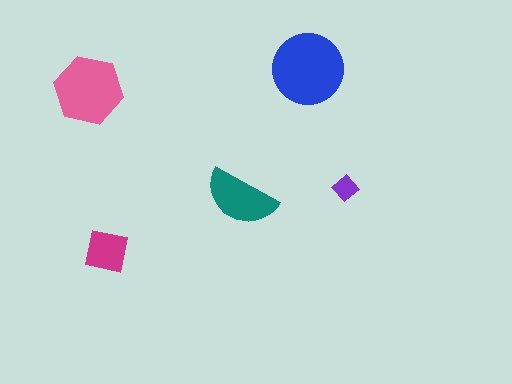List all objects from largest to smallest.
The blue circle, the pink hexagon, the teal semicircle, the magenta square, the purple diamond.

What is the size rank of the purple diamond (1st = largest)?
5th.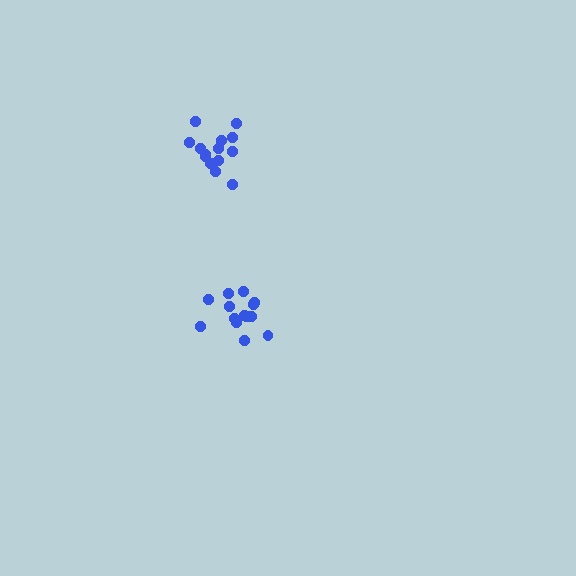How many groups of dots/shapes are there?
There are 2 groups.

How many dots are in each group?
Group 1: 14 dots, Group 2: 14 dots (28 total).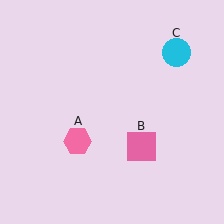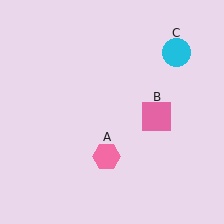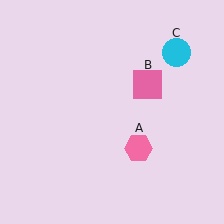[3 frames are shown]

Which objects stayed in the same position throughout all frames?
Cyan circle (object C) remained stationary.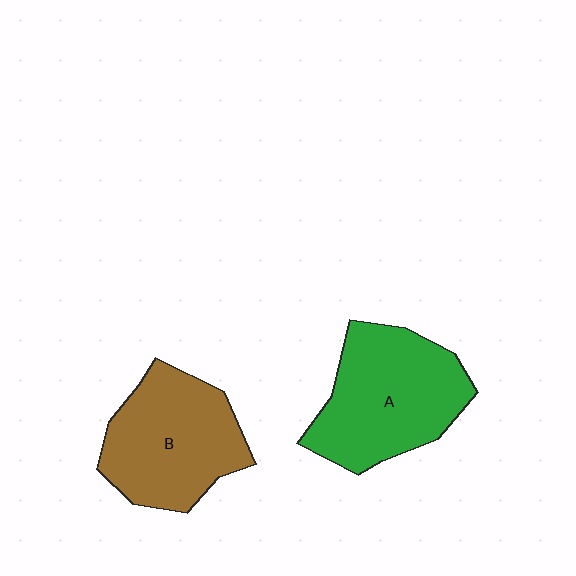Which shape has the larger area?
Shape A (green).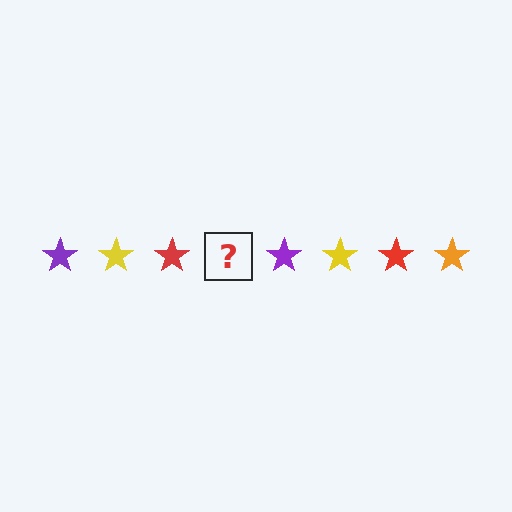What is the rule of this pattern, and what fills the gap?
The rule is that the pattern cycles through purple, yellow, red, orange stars. The gap should be filled with an orange star.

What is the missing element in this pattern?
The missing element is an orange star.